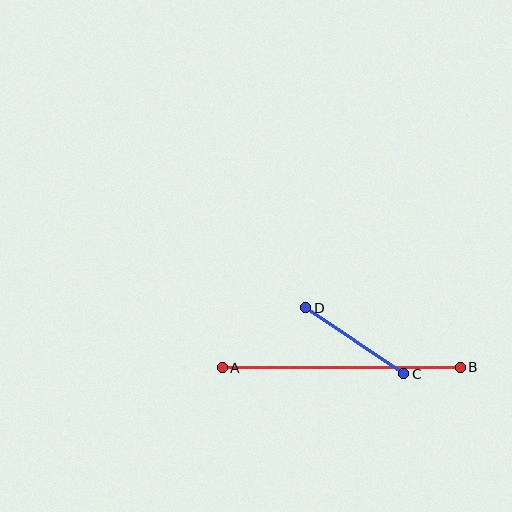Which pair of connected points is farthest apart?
Points A and B are farthest apart.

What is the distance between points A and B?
The distance is approximately 238 pixels.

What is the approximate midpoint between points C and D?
The midpoint is at approximately (355, 341) pixels.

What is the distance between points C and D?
The distance is approximately 118 pixels.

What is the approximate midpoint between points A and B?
The midpoint is at approximately (341, 367) pixels.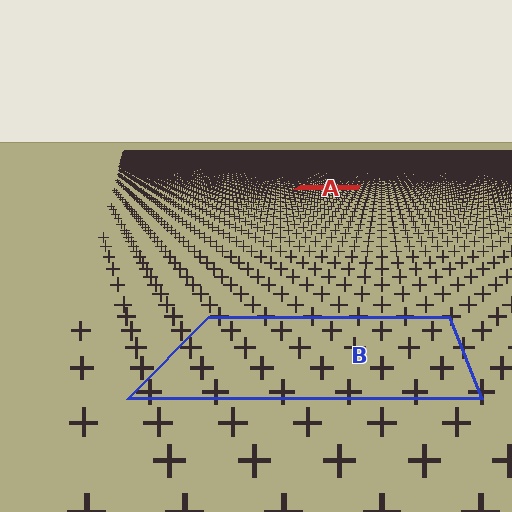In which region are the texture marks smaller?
The texture marks are smaller in region A, because it is farther away.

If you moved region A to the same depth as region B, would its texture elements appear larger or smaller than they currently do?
They would appear larger. At a closer depth, the same texture elements are projected at a bigger on-screen size.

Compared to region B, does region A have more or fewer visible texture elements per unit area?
Region A has more texture elements per unit area — they are packed more densely because it is farther away.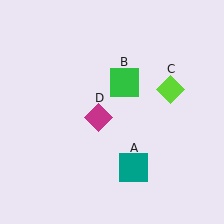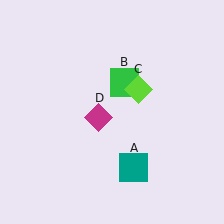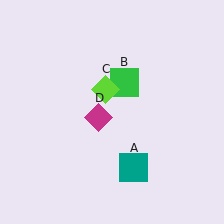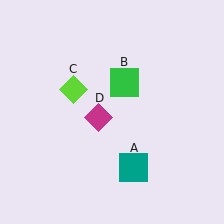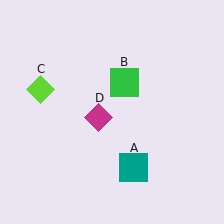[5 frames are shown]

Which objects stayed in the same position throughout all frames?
Teal square (object A) and green square (object B) and magenta diamond (object D) remained stationary.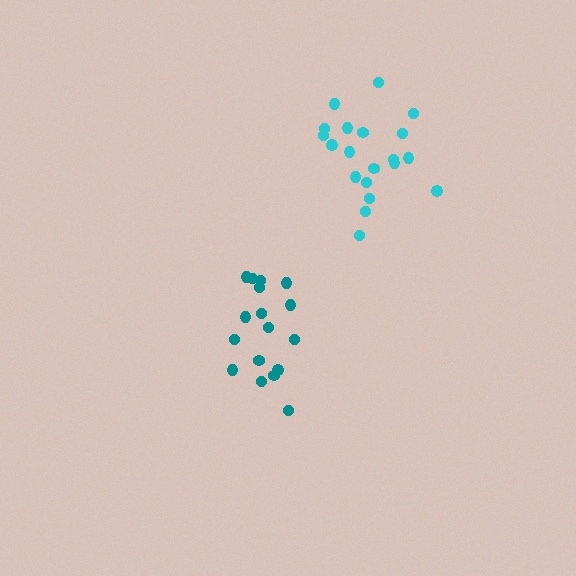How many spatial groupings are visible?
There are 2 spatial groupings.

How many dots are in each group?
Group 1: 20 dots, Group 2: 17 dots (37 total).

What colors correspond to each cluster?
The clusters are colored: cyan, teal.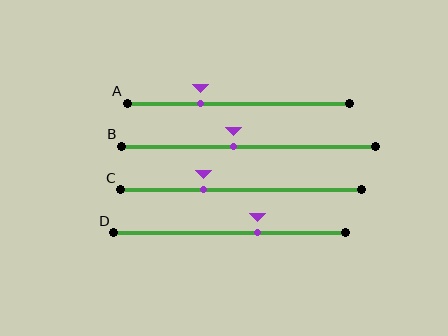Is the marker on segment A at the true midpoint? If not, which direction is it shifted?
No, the marker on segment A is shifted to the left by about 17% of the segment length.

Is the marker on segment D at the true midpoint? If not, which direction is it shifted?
No, the marker on segment D is shifted to the right by about 12% of the segment length.